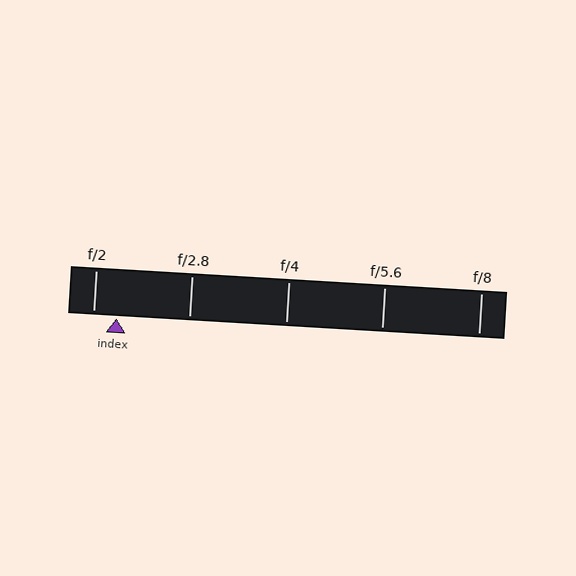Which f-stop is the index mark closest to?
The index mark is closest to f/2.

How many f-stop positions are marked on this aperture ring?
There are 5 f-stop positions marked.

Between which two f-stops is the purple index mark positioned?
The index mark is between f/2 and f/2.8.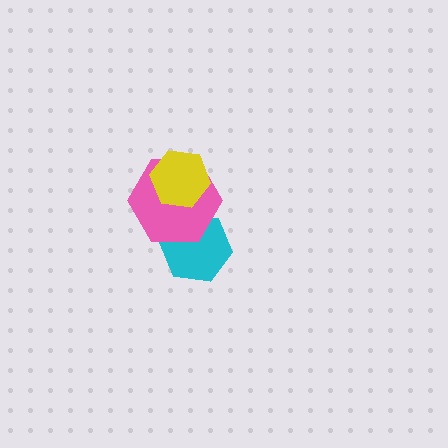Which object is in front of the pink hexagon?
The yellow hexagon is in front of the pink hexagon.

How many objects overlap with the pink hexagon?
2 objects overlap with the pink hexagon.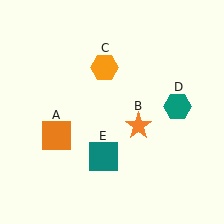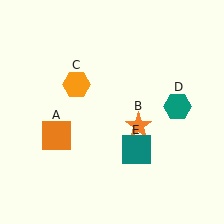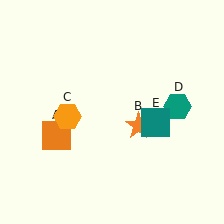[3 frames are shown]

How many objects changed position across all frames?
2 objects changed position: orange hexagon (object C), teal square (object E).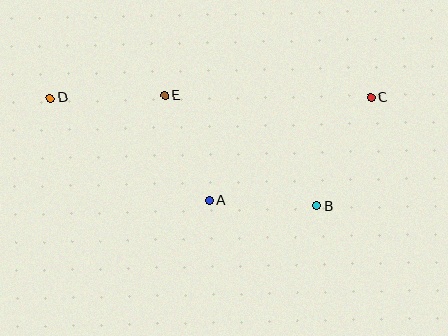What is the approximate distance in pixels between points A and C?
The distance between A and C is approximately 192 pixels.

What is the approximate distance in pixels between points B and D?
The distance between B and D is approximately 287 pixels.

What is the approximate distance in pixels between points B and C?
The distance between B and C is approximately 121 pixels.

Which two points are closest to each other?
Points A and B are closest to each other.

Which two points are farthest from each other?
Points C and D are farthest from each other.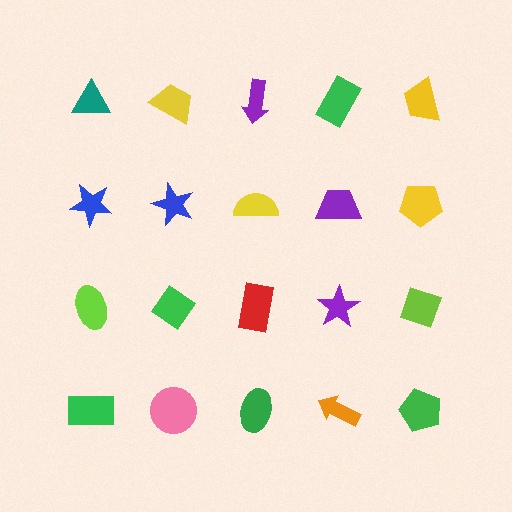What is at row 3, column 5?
A lime diamond.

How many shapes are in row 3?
5 shapes.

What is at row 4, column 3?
A green ellipse.